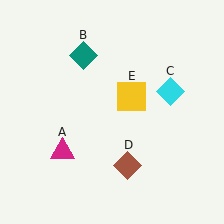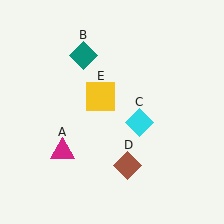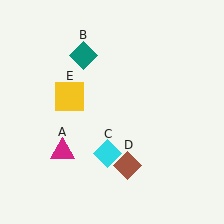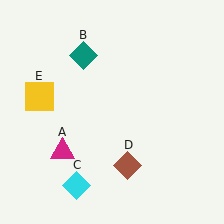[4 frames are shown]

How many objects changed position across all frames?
2 objects changed position: cyan diamond (object C), yellow square (object E).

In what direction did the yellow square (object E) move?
The yellow square (object E) moved left.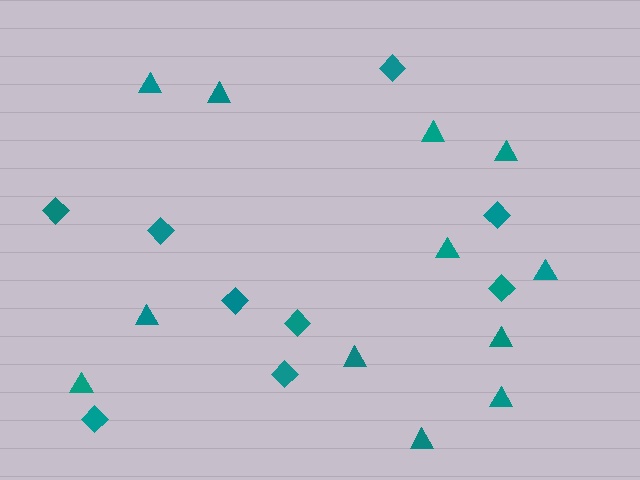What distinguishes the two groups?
There are 2 groups: one group of diamonds (9) and one group of triangles (12).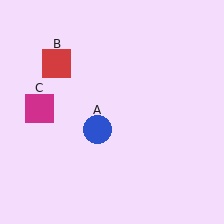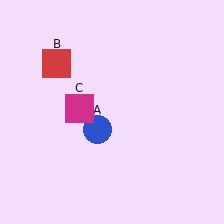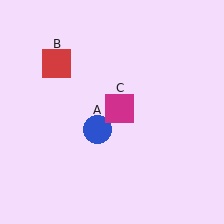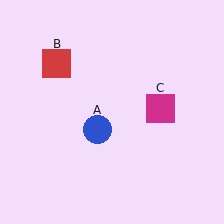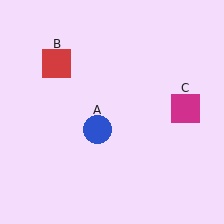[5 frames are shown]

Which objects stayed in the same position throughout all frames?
Blue circle (object A) and red square (object B) remained stationary.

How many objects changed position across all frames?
1 object changed position: magenta square (object C).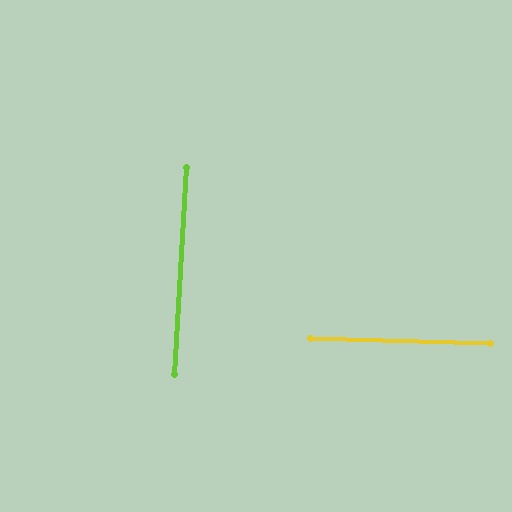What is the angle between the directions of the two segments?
Approximately 89 degrees.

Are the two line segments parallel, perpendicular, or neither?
Perpendicular — they meet at approximately 89°.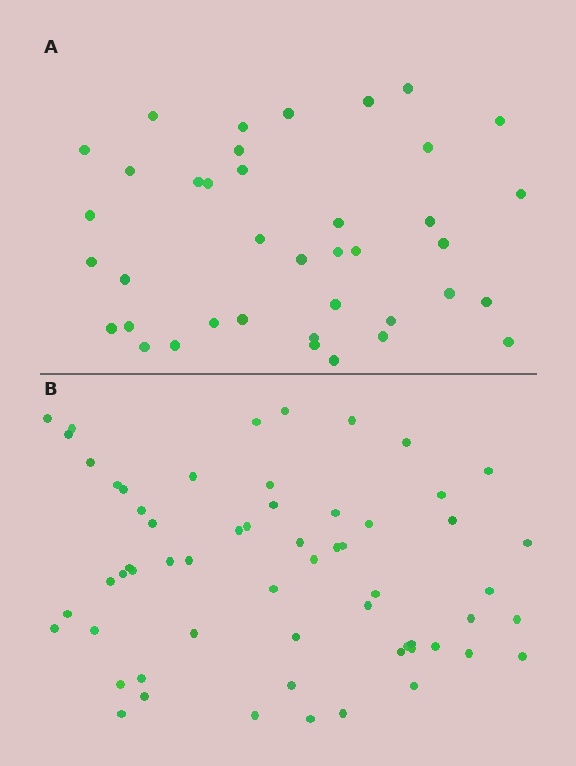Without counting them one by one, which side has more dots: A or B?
Region B (the bottom region) has more dots.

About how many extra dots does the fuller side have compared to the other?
Region B has approximately 20 more dots than region A.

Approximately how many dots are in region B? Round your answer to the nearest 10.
About 60 dots.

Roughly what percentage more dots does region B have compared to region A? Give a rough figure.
About 55% more.